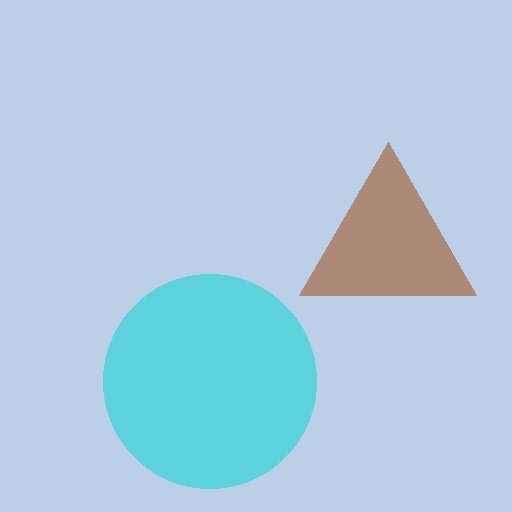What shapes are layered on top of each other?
The layered shapes are: a cyan circle, a brown triangle.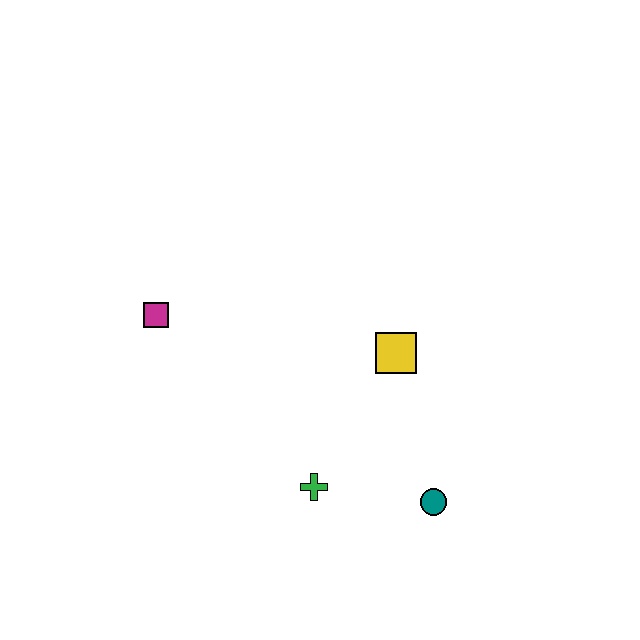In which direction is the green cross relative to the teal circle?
The green cross is to the left of the teal circle.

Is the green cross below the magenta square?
Yes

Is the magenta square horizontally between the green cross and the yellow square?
No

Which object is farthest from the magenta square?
The teal circle is farthest from the magenta square.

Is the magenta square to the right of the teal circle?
No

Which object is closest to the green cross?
The teal circle is closest to the green cross.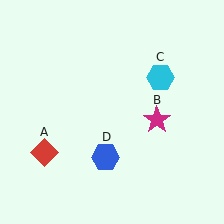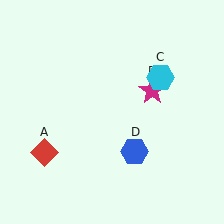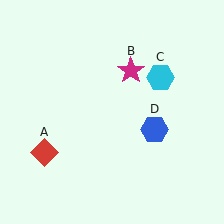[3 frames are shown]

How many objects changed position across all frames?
2 objects changed position: magenta star (object B), blue hexagon (object D).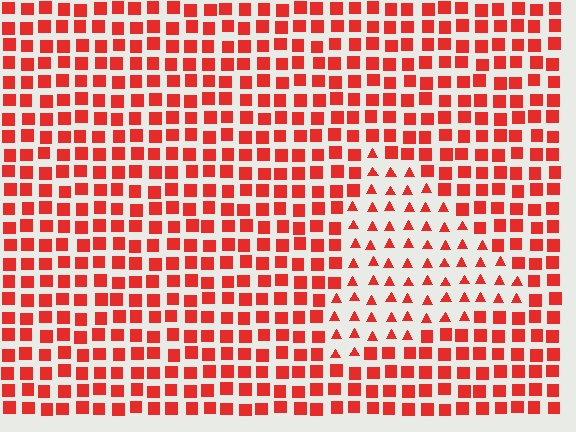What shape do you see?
I see a triangle.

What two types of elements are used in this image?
The image uses triangles inside the triangle region and squares outside it.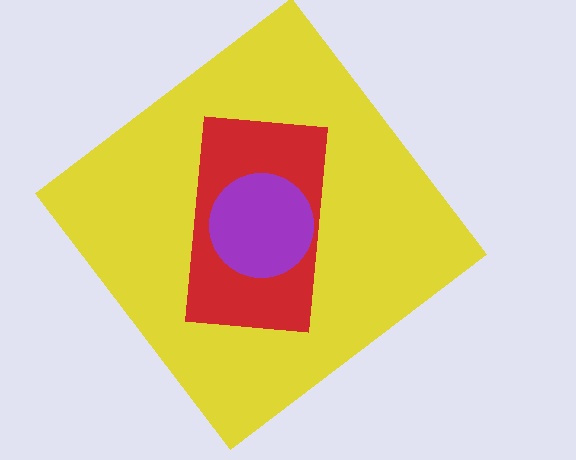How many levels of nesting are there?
3.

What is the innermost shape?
The purple circle.